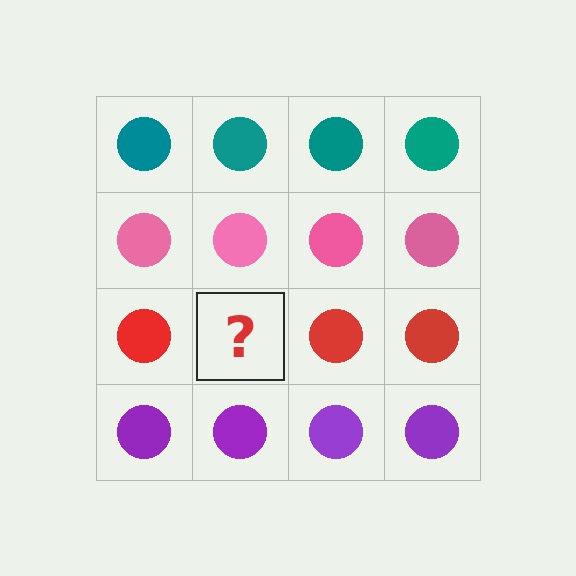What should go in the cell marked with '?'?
The missing cell should contain a red circle.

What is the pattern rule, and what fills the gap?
The rule is that each row has a consistent color. The gap should be filled with a red circle.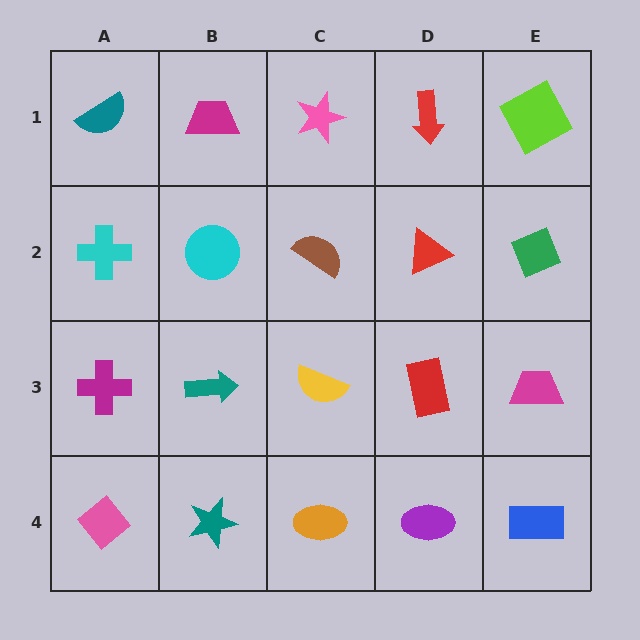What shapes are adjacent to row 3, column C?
A brown semicircle (row 2, column C), an orange ellipse (row 4, column C), a teal arrow (row 3, column B), a red rectangle (row 3, column D).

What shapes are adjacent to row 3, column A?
A cyan cross (row 2, column A), a pink diamond (row 4, column A), a teal arrow (row 3, column B).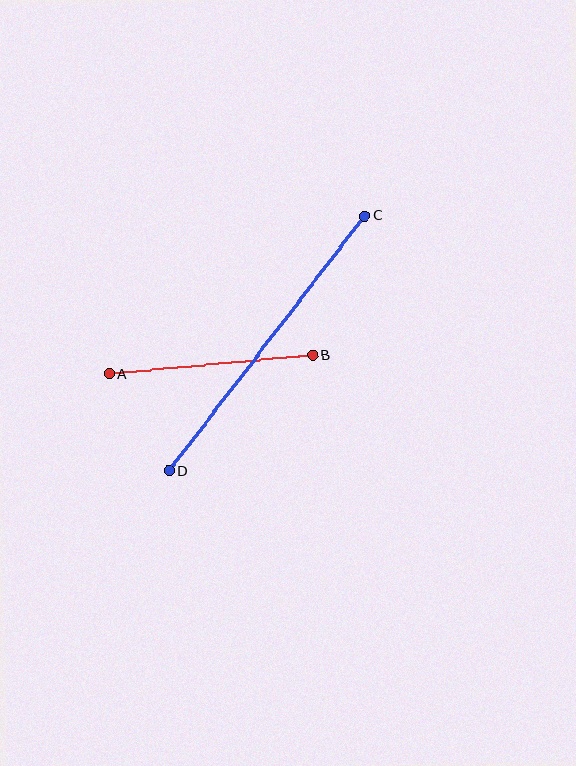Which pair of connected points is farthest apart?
Points C and D are farthest apart.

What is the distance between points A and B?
The distance is approximately 204 pixels.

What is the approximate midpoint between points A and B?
The midpoint is at approximately (211, 365) pixels.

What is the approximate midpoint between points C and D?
The midpoint is at approximately (267, 343) pixels.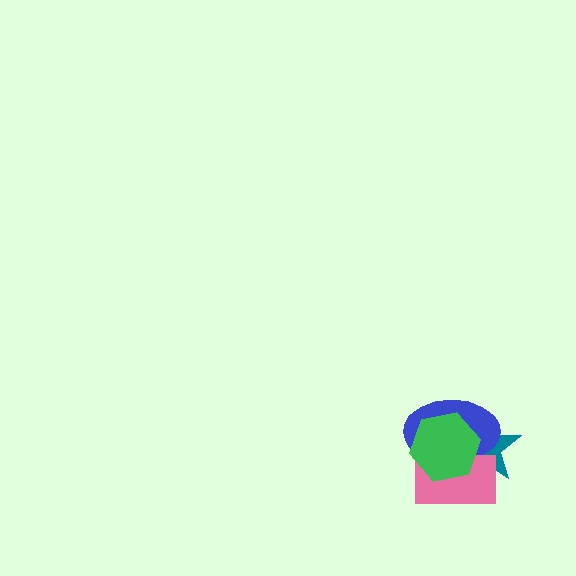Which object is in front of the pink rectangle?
The green hexagon is in front of the pink rectangle.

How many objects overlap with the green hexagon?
3 objects overlap with the green hexagon.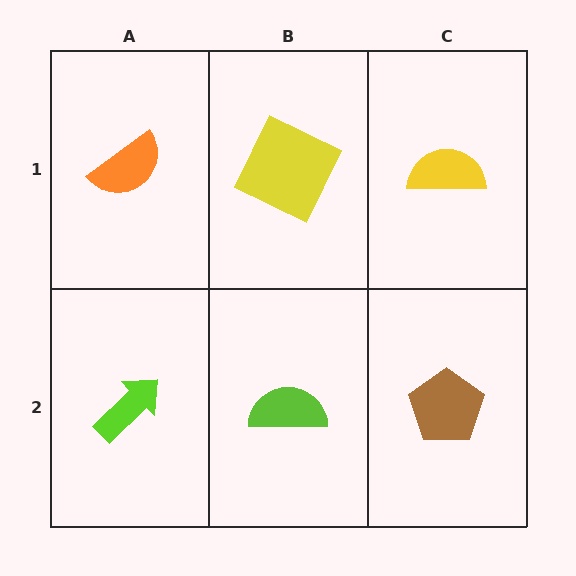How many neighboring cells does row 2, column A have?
2.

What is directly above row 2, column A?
An orange semicircle.